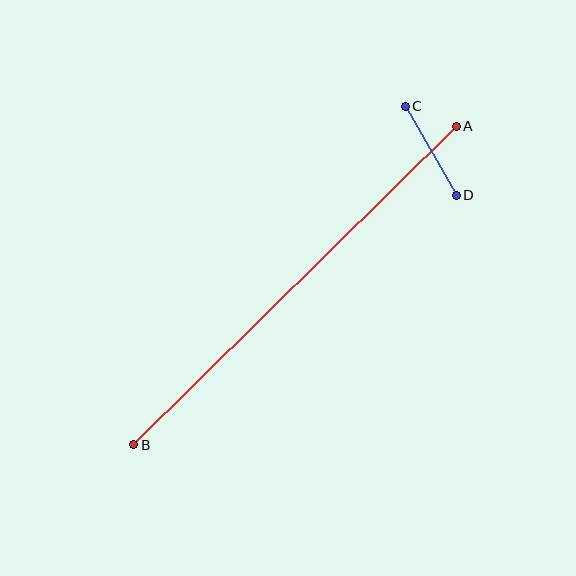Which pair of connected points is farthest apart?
Points A and B are farthest apart.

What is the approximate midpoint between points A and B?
The midpoint is at approximately (295, 285) pixels.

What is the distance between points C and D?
The distance is approximately 102 pixels.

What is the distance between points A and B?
The distance is approximately 453 pixels.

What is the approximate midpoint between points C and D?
The midpoint is at approximately (431, 151) pixels.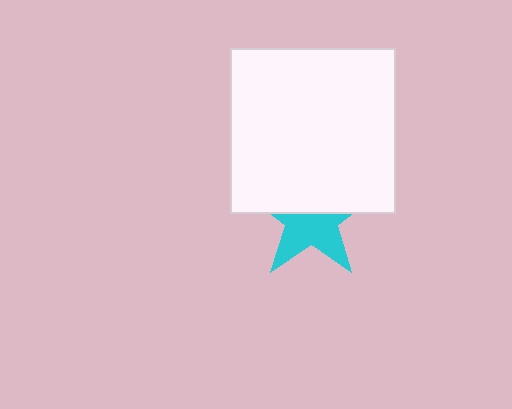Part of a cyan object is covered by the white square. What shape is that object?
It is a star.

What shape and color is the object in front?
The object in front is a white square.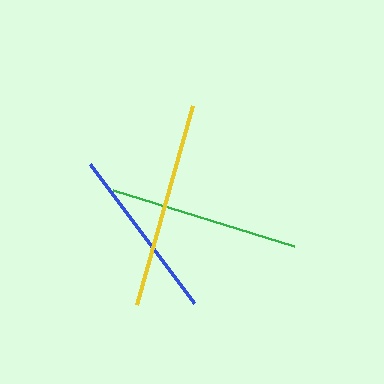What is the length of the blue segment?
The blue segment is approximately 174 pixels long.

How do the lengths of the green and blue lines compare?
The green and blue lines are approximately the same length.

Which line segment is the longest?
The yellow line is the longest at approximately 208 pixels.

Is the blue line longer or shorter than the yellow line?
The yellow line is longer than the blue line.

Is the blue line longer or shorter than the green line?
The green line is longer than the blue line.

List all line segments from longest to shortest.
From longest to shortest: yellow, green, blue.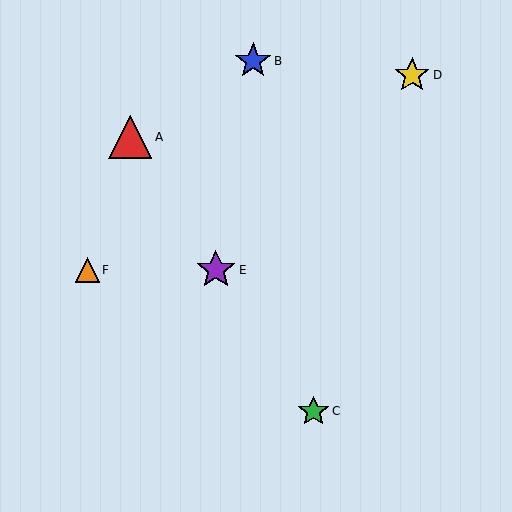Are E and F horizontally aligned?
Yes, both are at y≈270.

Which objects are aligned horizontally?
Objects E, F are aligned horizontally.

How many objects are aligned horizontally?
2 objects (E, F) are aligned horizontally.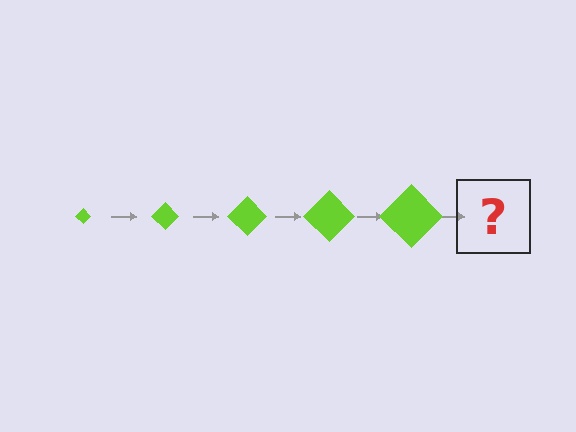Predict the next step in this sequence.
The next step is a lime diamond, larger than the previous one.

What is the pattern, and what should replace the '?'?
The pattern is that the diamond gets progressively larger each step. The '?' should be a lime diamond, larger than the previous one.